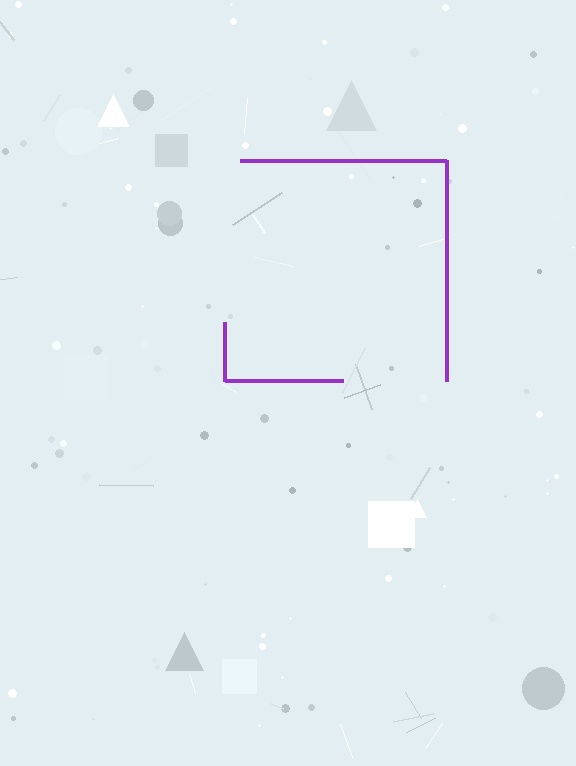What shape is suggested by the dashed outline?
The dashed outline suggests a square.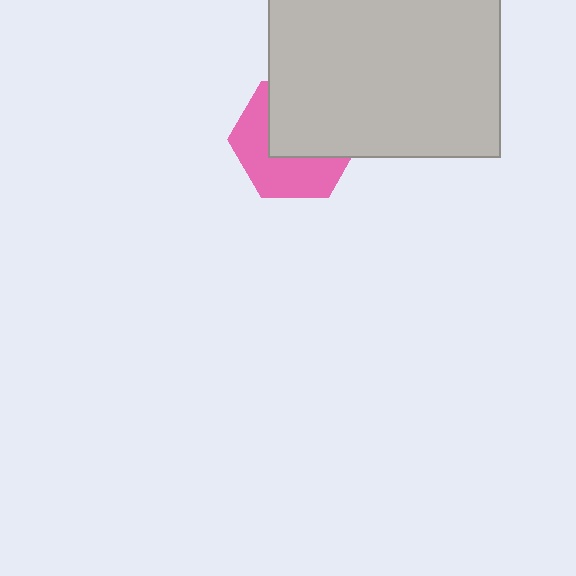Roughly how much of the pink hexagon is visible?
About half of it is visible (roughly 48%).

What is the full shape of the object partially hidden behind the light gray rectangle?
The partially hidden object is a pink hexagon.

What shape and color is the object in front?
The object in front is a light gray rectangle.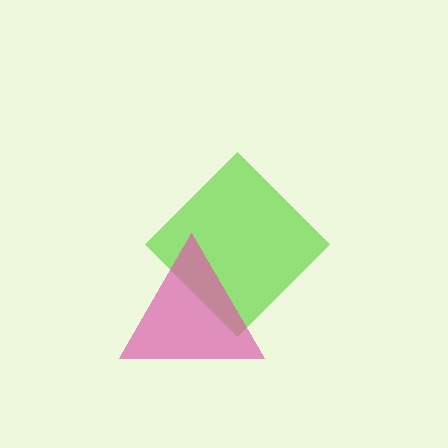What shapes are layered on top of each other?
The layered shapes are: a lime diamond, a pink triangle.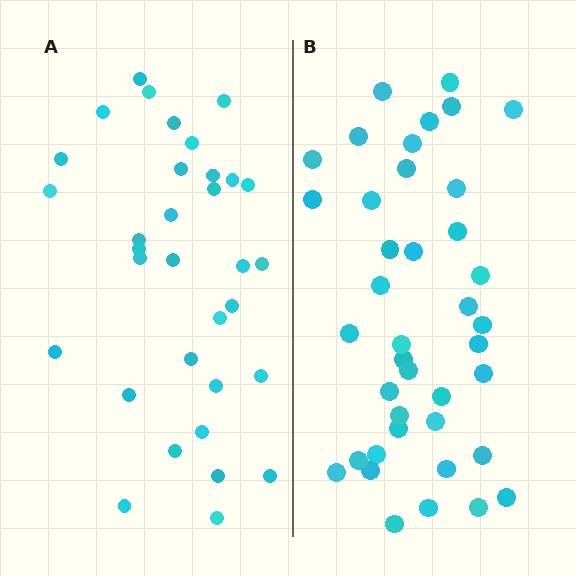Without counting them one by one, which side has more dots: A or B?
Region B (the right region) has more dots.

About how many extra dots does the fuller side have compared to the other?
Region B has roughly 8 or so more dots than region A.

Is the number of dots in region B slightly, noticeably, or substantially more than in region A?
Region B has only slightly more — the two regions are fairly close. The ratio is roughly 1.2 to 1.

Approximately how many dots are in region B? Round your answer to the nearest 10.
About 40 dots.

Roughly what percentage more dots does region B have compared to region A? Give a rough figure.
About 20% more.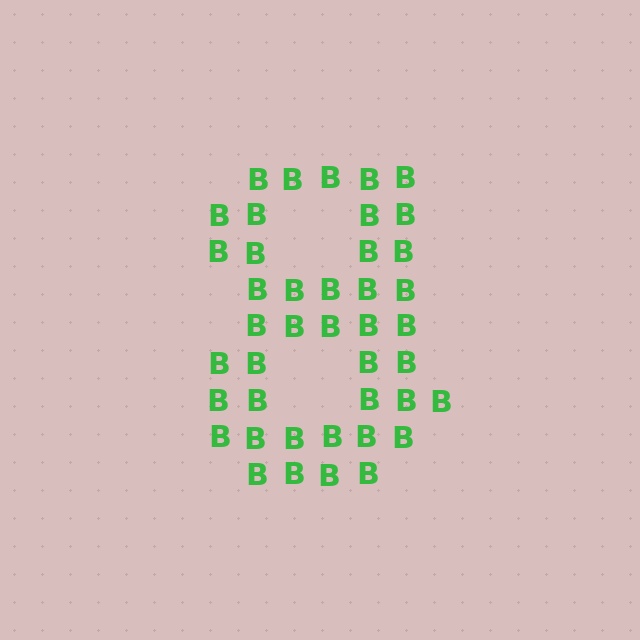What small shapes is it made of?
It is made of small letter B's.